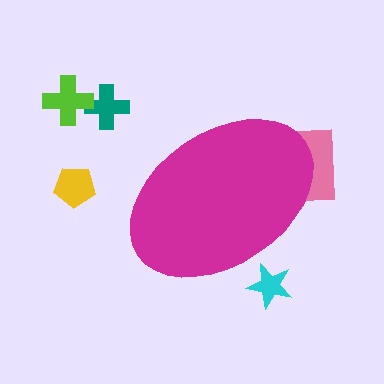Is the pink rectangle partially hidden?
Yes, the pink rectangle is partially hidden behind the magenta ellipse.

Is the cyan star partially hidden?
Yes, the cyan star is partially hidden behind the magenta ellipse.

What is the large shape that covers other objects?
A magenta ellipse.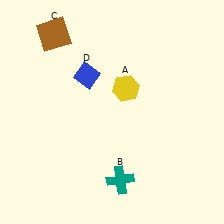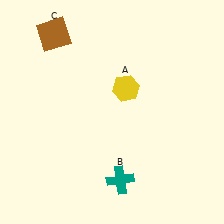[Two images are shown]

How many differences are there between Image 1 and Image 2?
There is 1 difference between the two images.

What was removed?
The blue diamond (D) was removed in Image 2.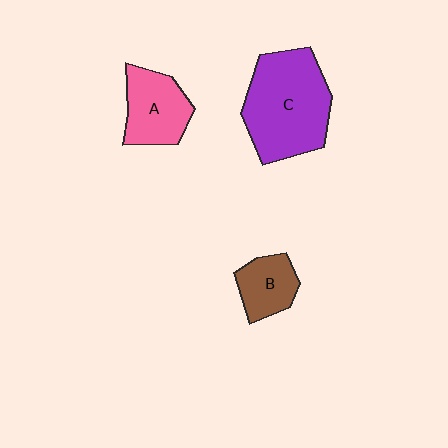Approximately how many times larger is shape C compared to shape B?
Approximately 2.5 times.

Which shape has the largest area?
Shape C (purple).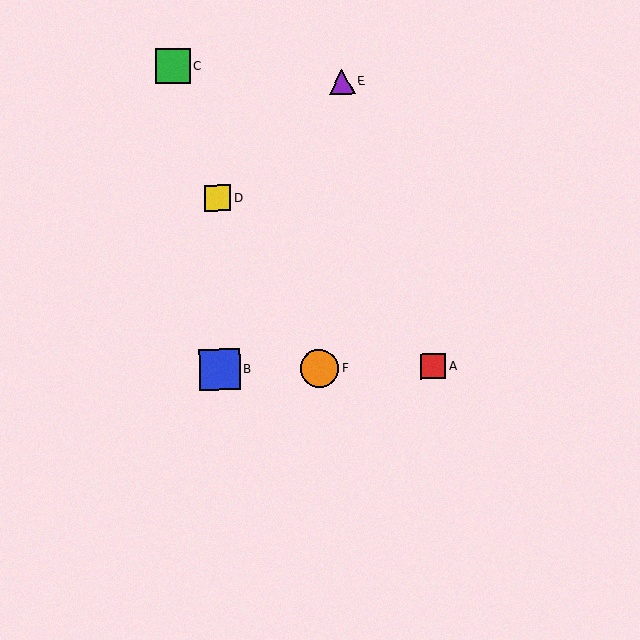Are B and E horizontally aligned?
No, B is at y≈370 and E is at y≈82.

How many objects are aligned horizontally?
3 objects (A, B, F) are aligned horizontally.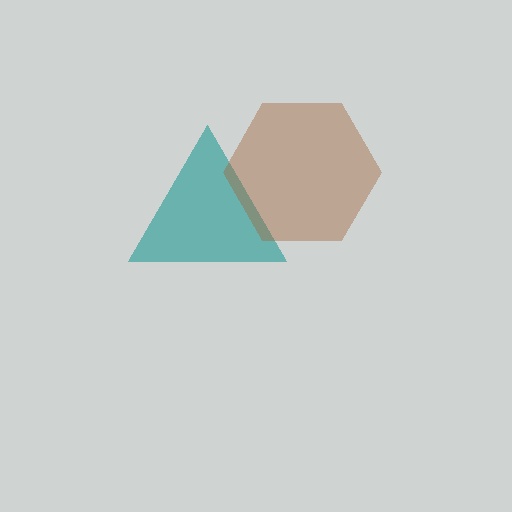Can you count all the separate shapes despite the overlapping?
Yes, there are 2 separate shapes.